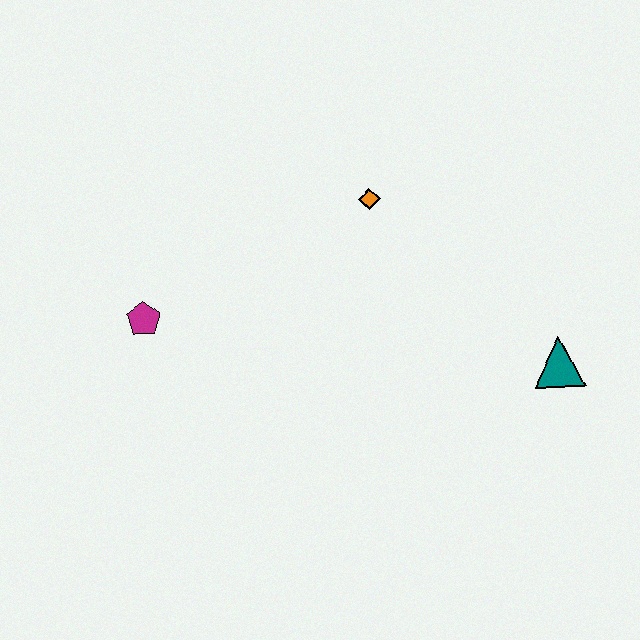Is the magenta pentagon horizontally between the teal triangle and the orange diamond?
No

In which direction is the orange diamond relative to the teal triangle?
The orange diamond is to the left of the teal triangle.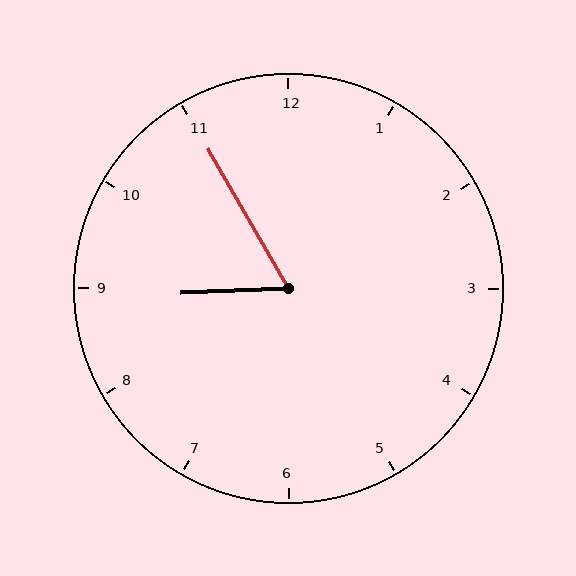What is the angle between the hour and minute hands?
Approximately 62 degrees.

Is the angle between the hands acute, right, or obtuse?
It is acute.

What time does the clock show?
8:55.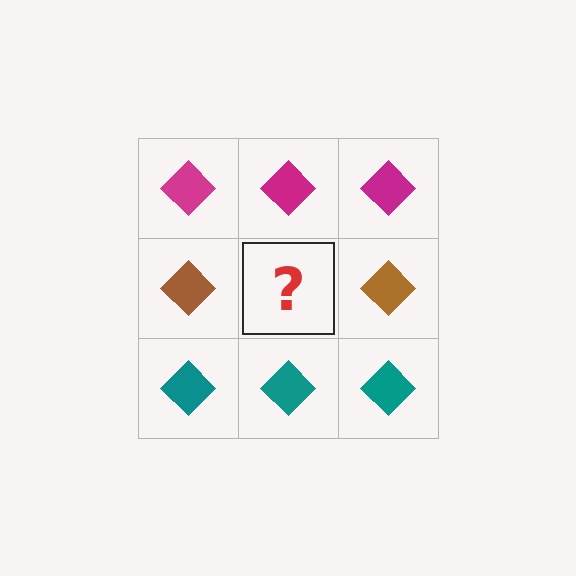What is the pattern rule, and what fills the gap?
The rule is that each row has a consistent color. The gap should be filled with a brown diamond.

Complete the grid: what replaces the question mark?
The question mark should be replaced with a brown diamond.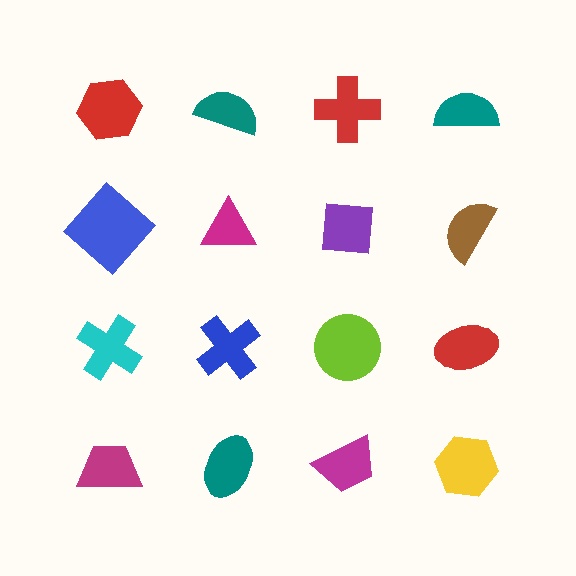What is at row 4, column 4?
A yellow hexagon.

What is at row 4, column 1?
A magenta trapezoid.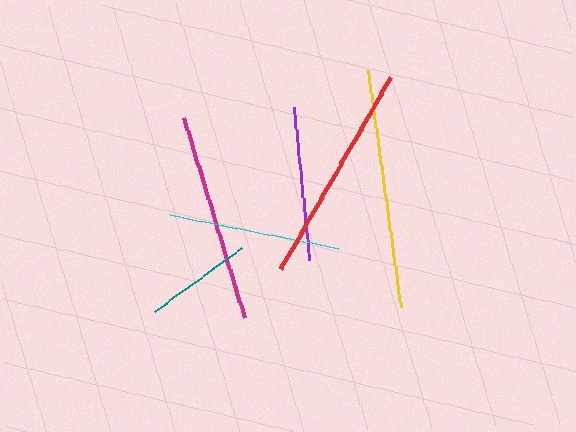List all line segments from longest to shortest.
From longest to shortest: yellow, red, magenta, cyan, purple, teal.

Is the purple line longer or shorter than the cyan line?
The cyan line is longer than the purple line.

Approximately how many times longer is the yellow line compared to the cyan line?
The yellow line is approximately 1.4 times the length of the cyan line.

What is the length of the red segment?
The red segment is approximately 221 pixels long.